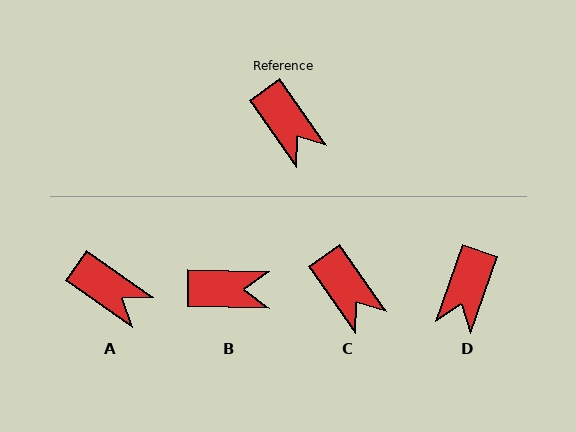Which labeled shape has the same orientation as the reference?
C.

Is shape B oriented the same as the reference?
No, it is off by about 54 degrees.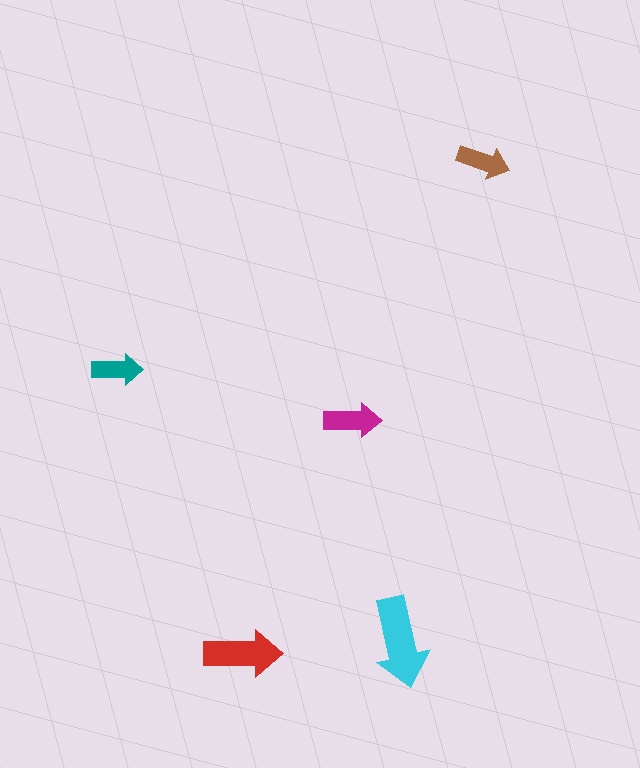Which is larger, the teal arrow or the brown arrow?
The brown one.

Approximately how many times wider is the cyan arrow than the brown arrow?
About 1.5 times wider.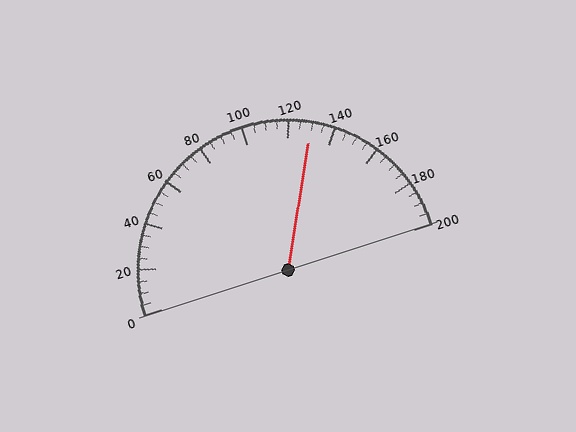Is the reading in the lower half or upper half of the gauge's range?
The reading is in the upper half of the range (0 to 200).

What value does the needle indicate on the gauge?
The needle indicates approximately 130.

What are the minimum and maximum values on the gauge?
The gauge ranges from 0 to 200.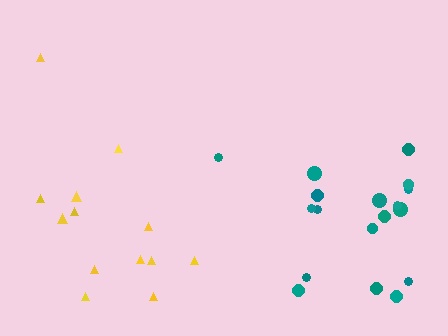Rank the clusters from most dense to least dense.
teal, yellow.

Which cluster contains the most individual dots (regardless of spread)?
Teal (19).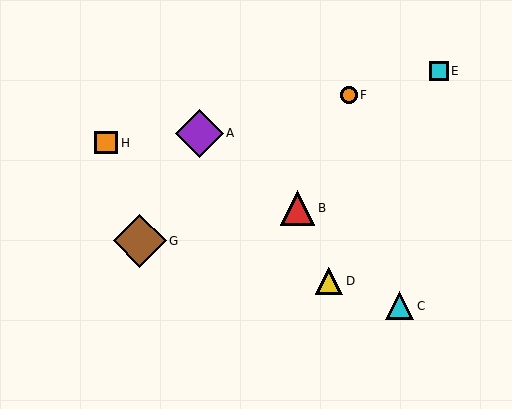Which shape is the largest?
The brown diamond (labeled G) is the largest.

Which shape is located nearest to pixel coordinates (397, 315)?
The cyan triangle (labeled C) at (399, 306) is nearest to that location.